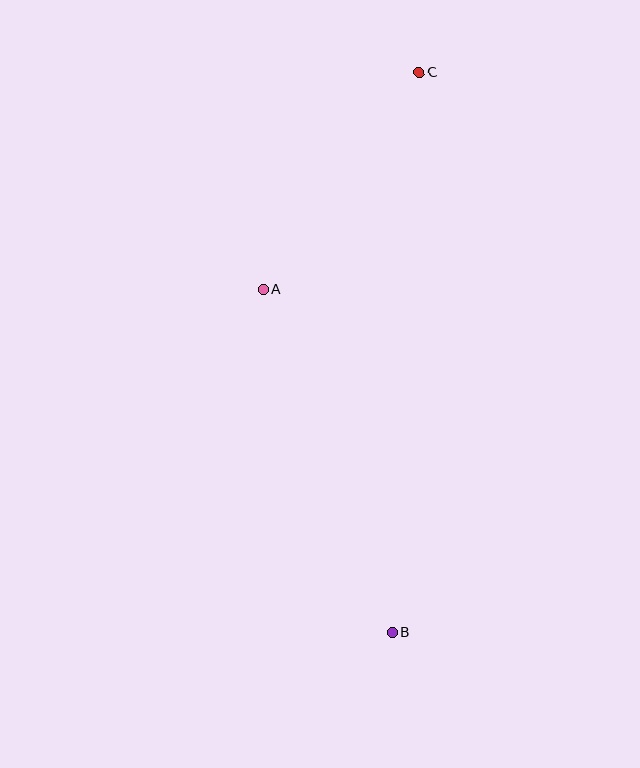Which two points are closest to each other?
Points A and C are closest to each other.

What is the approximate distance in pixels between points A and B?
The distance between A and B is approximately 366 pixels.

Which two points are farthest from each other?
Points B and C are farthest from each other.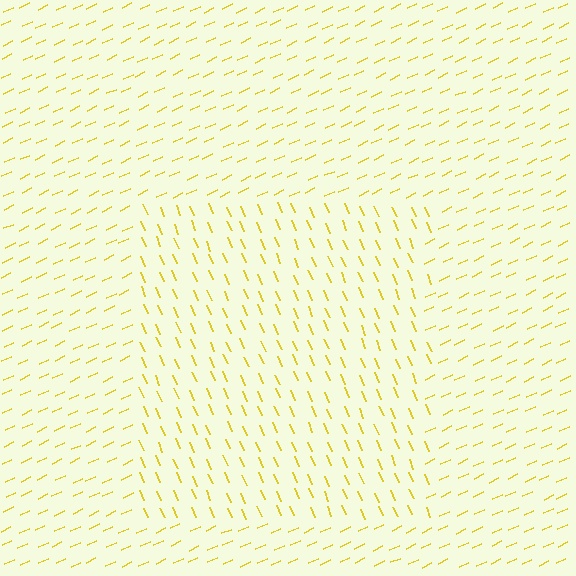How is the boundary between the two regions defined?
The boundary is defined purely by a change in line orientation (approximately 88 degrees difference). All lines are the same color and thickness.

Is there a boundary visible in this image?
Yes, there is a texture boundary formed by a change in line orientation.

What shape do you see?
I see a rectangle.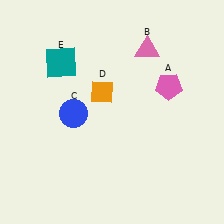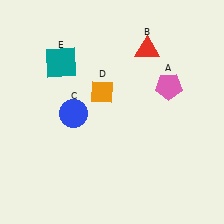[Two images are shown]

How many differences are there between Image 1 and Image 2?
There is 1 difference between the two images.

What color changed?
The triangle (B) changed from pink in Image 1 to red in Image 2.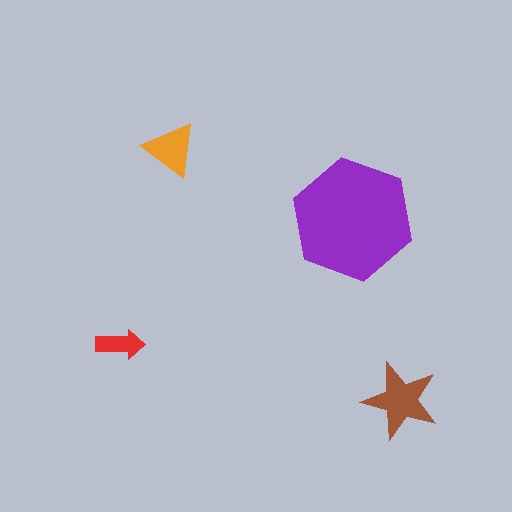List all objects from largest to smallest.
The purple hexagon, the brown star, the orange triangle, the red arrow.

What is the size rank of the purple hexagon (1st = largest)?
1st.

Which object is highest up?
The orange triangle is topmost.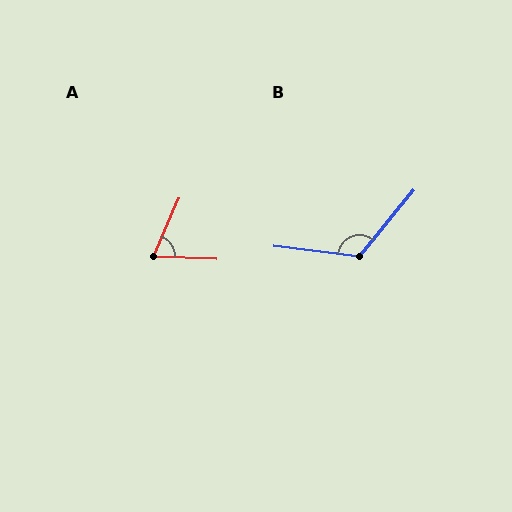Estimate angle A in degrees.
Approximately 69 degrees.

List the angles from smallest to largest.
A (69°), B (122°).